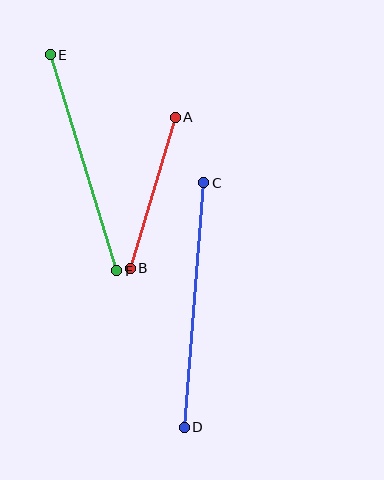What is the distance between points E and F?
The distance is approximately 226 pixels.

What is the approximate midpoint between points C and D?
The midpoint is at approximately (194, 305) pixels.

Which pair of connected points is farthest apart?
Points C and D are farthest apart.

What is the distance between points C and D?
The distance is approximately 245 pixels.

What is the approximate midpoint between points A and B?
The midpoint is at approximately (153, 193) pixels.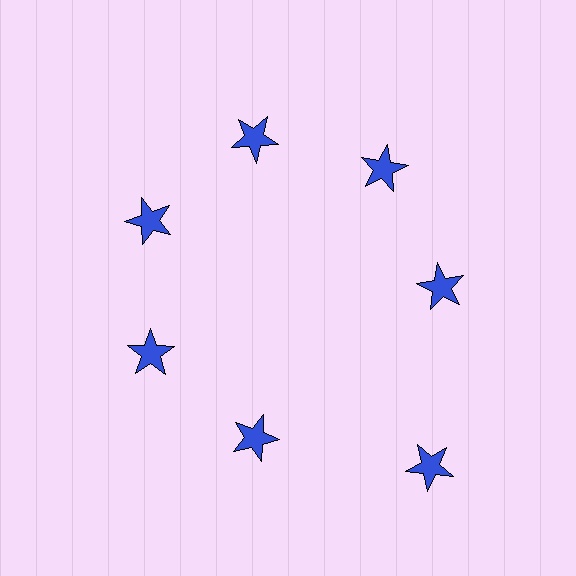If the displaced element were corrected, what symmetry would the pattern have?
It would have 7-fold rotational symmetry — the pattern would map onto itself every 51 degrees.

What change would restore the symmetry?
The symmetry would be restored by moving it inward, back onto the ring so that all 7 stars sit at equal angles and equal distance from the center.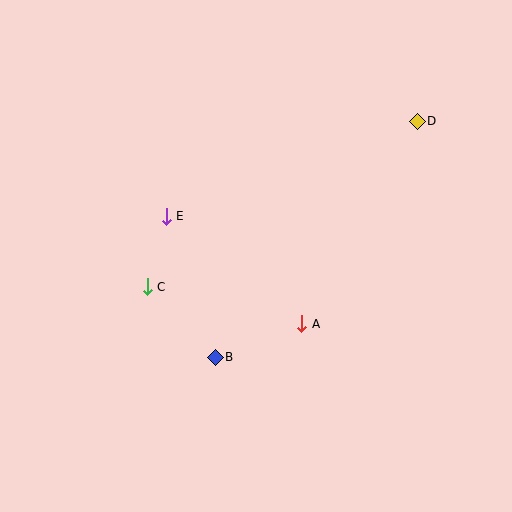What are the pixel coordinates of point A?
Point A is at (302, 324).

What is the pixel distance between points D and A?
The distance between D and A is 233 pixels.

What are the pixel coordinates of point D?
Point D is at (417, 121).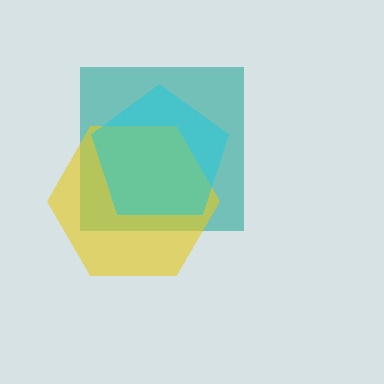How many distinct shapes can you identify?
There are 3 distinct shapes: a teal square, a yellow hexagon, a cyan pentagon.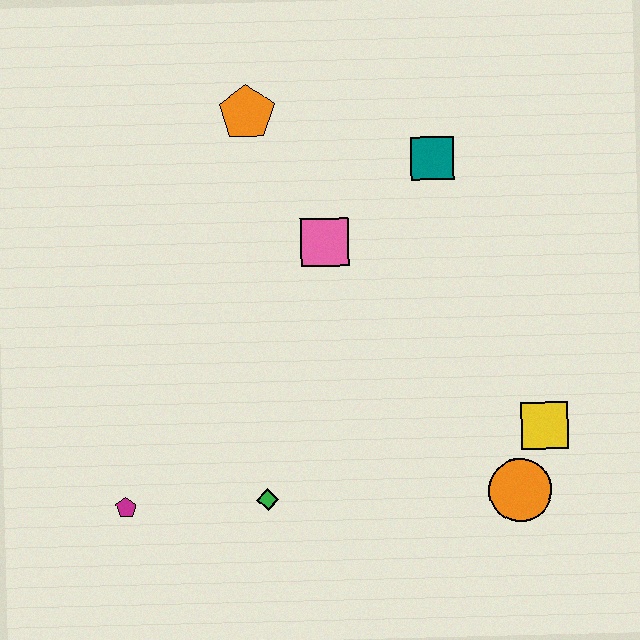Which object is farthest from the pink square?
The magenta pentagon is farthest from the pink square.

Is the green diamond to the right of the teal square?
No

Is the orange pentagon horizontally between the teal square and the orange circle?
No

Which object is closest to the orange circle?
The yellow square is closest to the orange circle.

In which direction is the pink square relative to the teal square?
The pink square is to the left of the teal square.